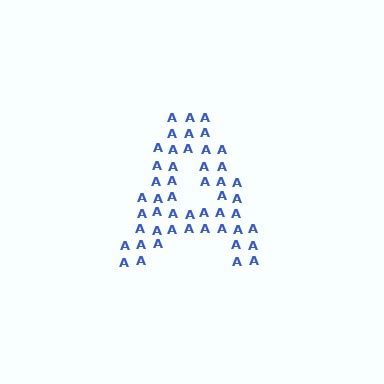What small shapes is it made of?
It is made of small letter A's.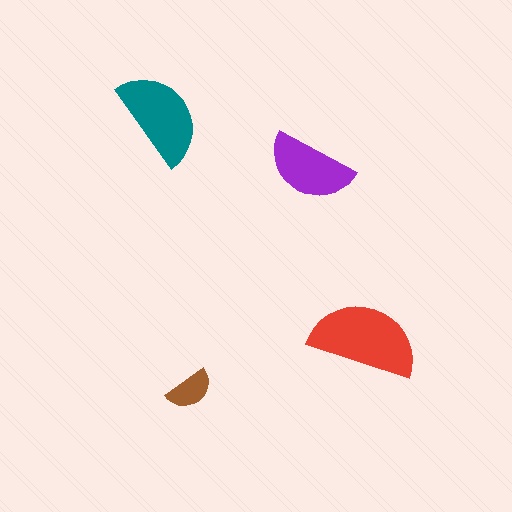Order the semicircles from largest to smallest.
the red one, the teal one, the purple one, the brown one.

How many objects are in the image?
There are 4 objects in the image.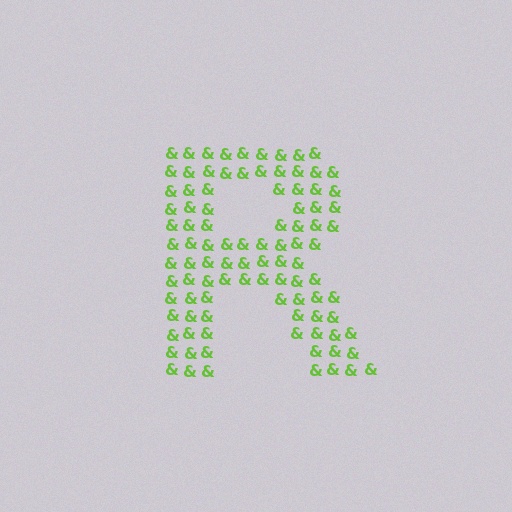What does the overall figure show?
The overall figure shows the letter R.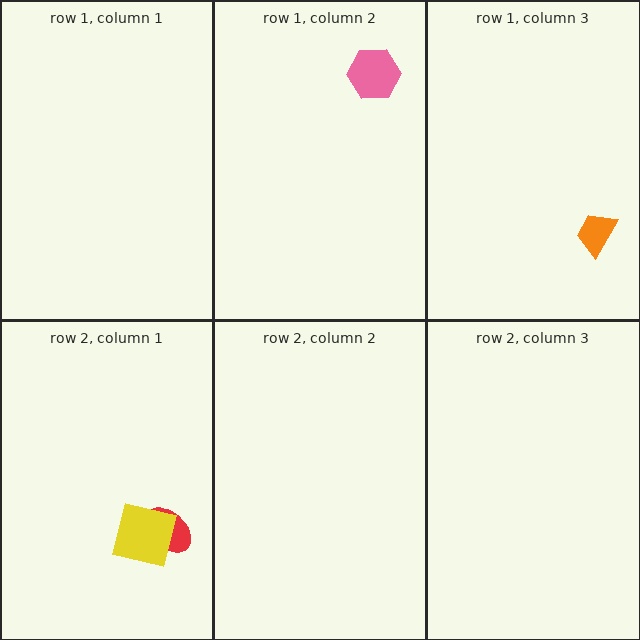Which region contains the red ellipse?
The row 2, column 1 region.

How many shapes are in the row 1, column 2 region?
1.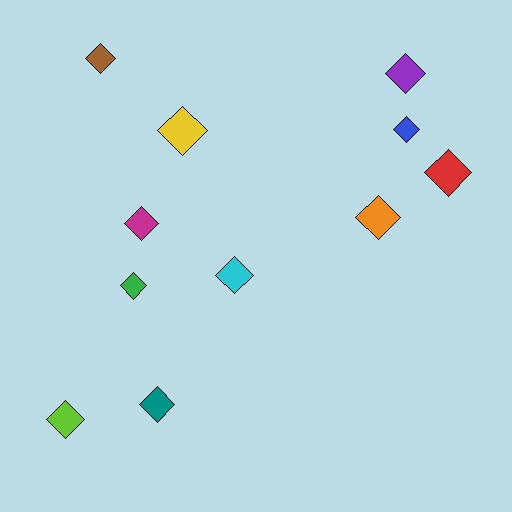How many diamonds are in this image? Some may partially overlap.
There are 11 diamonds.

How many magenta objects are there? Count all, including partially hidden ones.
There is 1 magenta object.